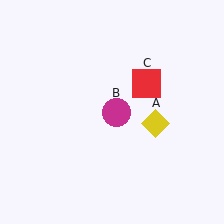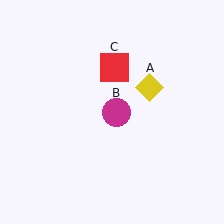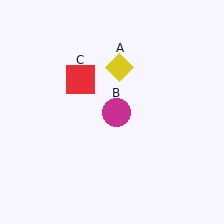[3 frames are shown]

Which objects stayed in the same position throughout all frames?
Magenta circle (object B) remained stationary.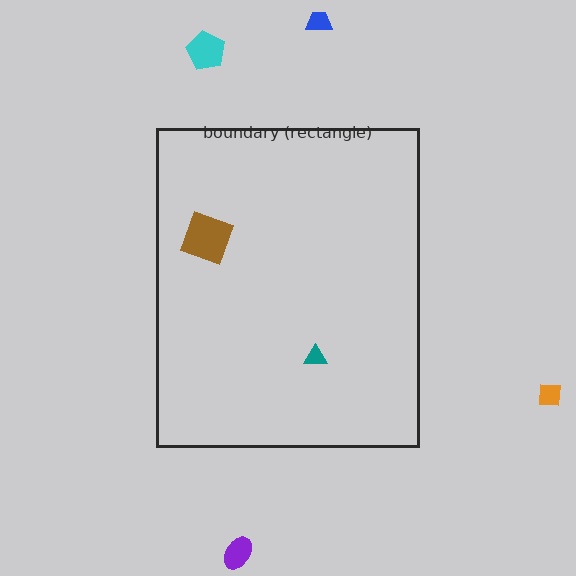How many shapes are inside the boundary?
2 inside, 4 outside.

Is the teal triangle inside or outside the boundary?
Inside.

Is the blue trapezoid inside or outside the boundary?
Outside.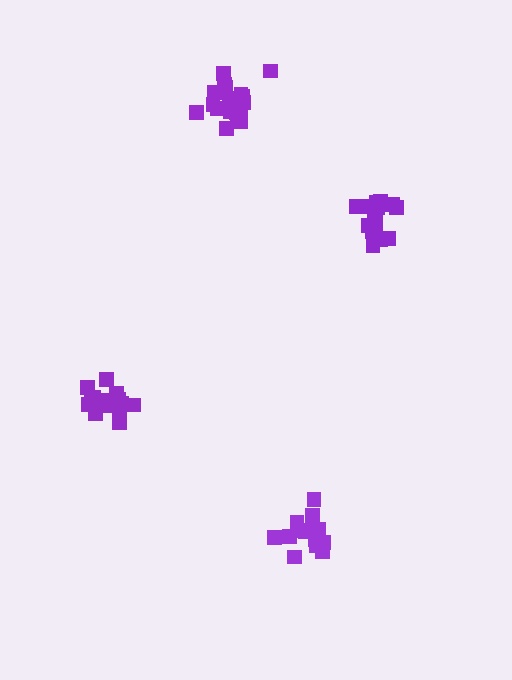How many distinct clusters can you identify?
There are 4 distinct clusters.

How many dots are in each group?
Group 1: 18 dots, Group 2: 17 dots, Group 3: 15 dots, Group 4: 15 dots (65 total).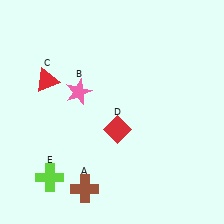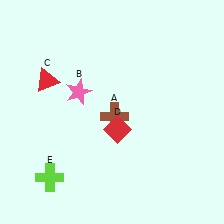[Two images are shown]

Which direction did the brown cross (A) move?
The brown cross (A) moved up.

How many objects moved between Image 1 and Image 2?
1 object moved between the two images.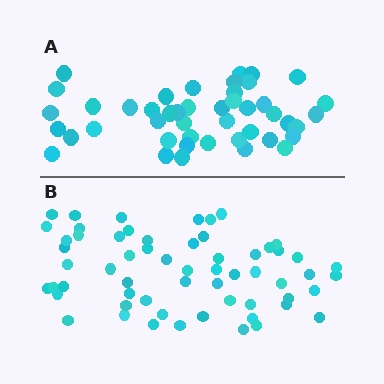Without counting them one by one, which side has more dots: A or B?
Region B (the bottom region) has more dots.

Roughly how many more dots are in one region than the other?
Region B has approximately 15 more dots than region A.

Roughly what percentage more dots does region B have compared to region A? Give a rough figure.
About 35% more.